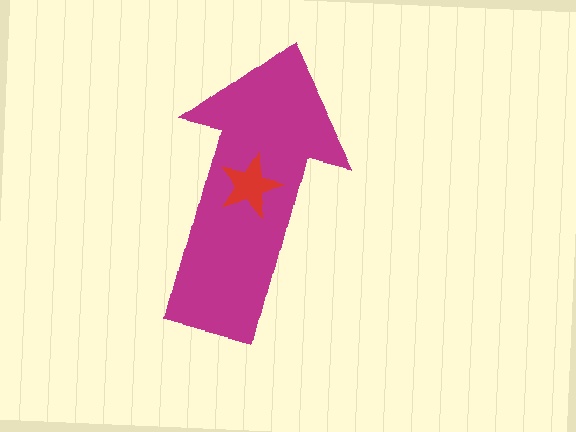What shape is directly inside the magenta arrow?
The red star.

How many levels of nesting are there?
2.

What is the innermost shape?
The red star.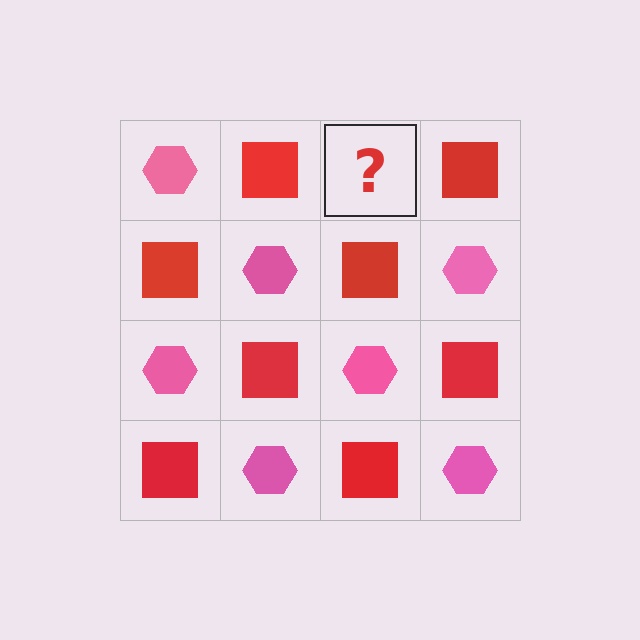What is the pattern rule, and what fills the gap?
The rule is that it alternates pink hexagon and red square in a checkerboard pattern. The gap should be filled with a pink hexagon.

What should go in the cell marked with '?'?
The missing cell should contain a pink hexagon.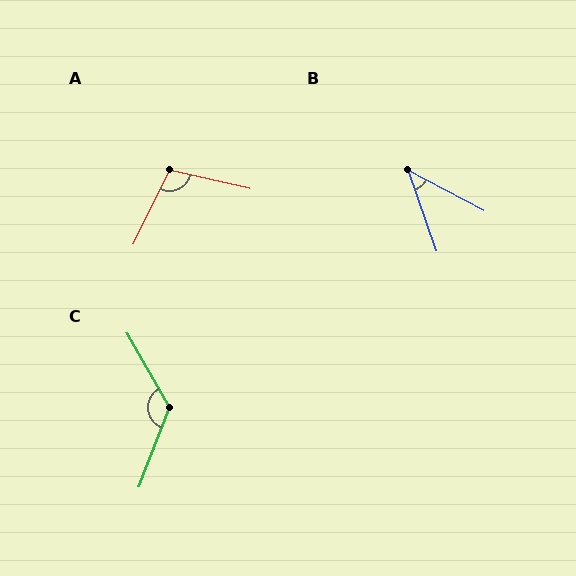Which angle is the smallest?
B, at approximately 43 degrees.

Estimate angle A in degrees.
Approximately 103 degrees.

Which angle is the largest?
C, at approximately 129 degrees.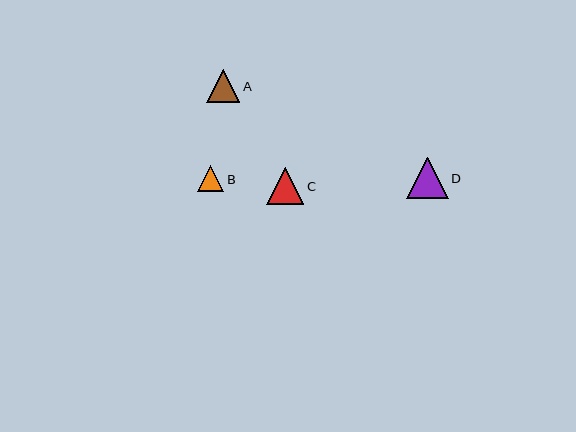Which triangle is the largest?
Triangle D is the largest with a size of approximately 42 pixels.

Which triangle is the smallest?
Triangle B is the smallest with a size of approximately 26 pixels.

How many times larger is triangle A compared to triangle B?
Triangle A is approximately 1.3 times the size of triangle B.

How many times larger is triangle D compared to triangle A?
Triangle D is approximately 1.3 times the size of triangle A.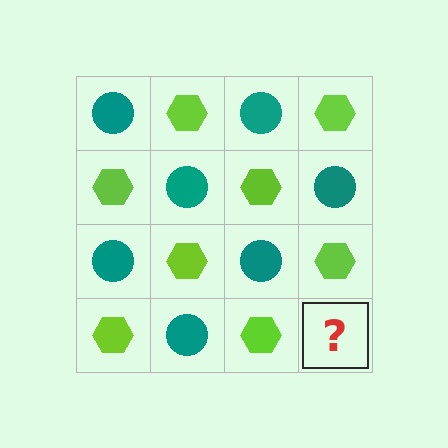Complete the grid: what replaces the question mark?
The question mark should be replaced with a teal circle.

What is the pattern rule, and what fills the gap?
The rule is that it alternates teal circle and lime hexagon in a checkerboard pattern. The gap should be filled with a teal circle.